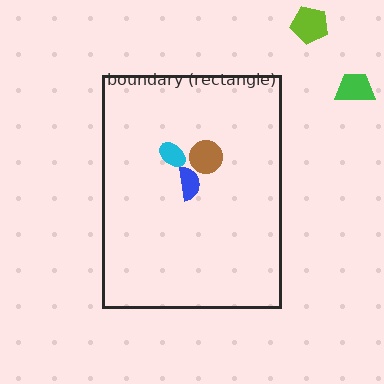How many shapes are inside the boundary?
3 inside, 2 outside.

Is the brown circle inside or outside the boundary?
Inside.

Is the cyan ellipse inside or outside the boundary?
Inside.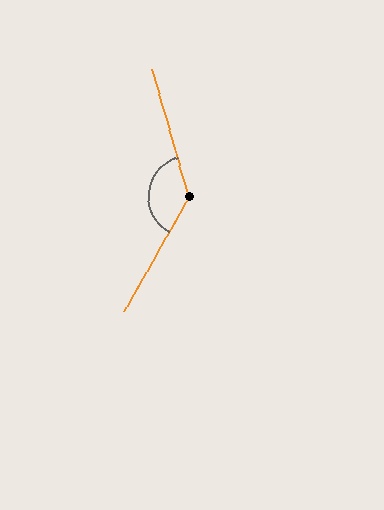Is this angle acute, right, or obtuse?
It is obtuse.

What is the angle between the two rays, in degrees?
Approximately 134 degrees.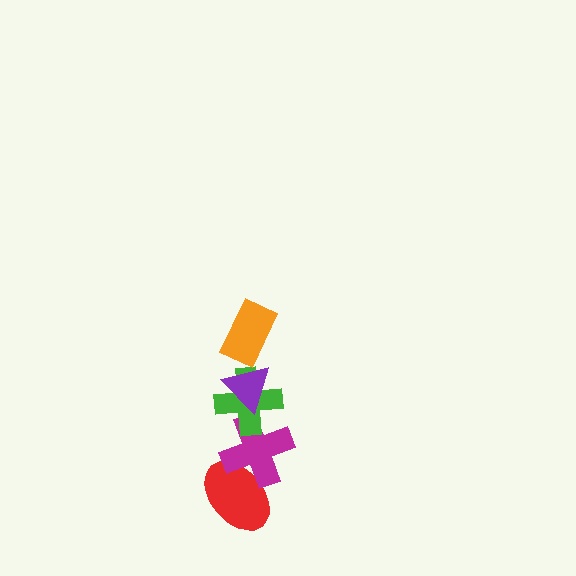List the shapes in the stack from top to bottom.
From top to bottom: the orange rectangle, the purple triangle, the green cross, the magenta cross, the red ellipse.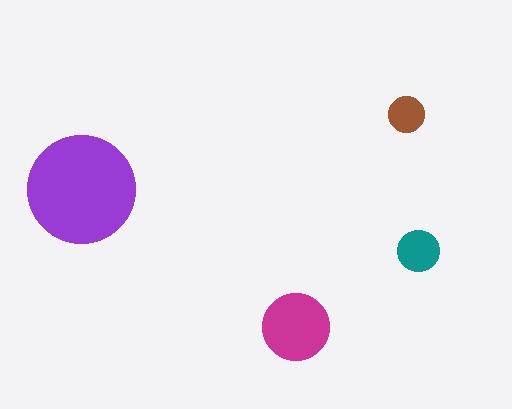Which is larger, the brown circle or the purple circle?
The purple one.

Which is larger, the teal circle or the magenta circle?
The magenta one.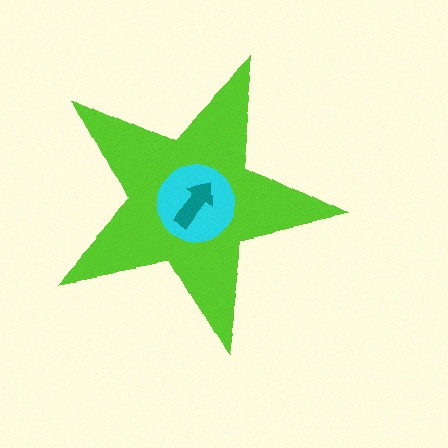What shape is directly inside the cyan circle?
The teal arrow.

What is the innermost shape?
The teal arrow.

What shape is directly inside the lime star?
The cyan circle.